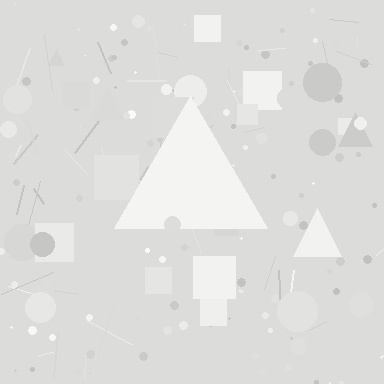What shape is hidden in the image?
A triangle is hidden in the image.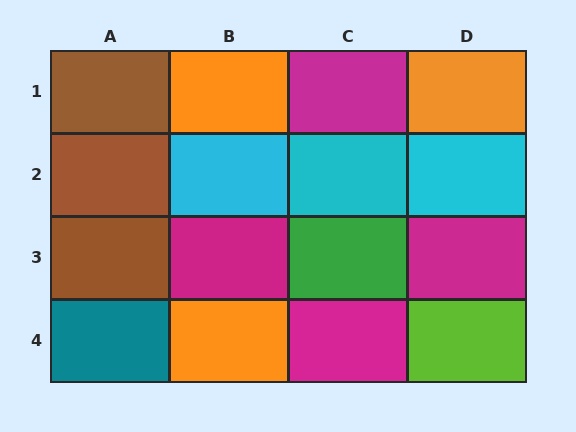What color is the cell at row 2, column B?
Cyan.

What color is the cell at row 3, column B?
Magenta.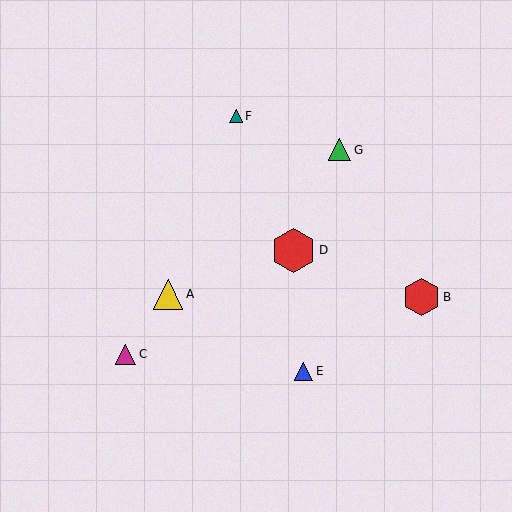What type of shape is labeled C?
Shape C is a magenta triangle.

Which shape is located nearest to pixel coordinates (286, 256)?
The red hexagon (labeled D) at (293, 250) is nearest to that location.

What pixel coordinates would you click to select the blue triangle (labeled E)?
Click at (304, 372) to select the blue triangle E.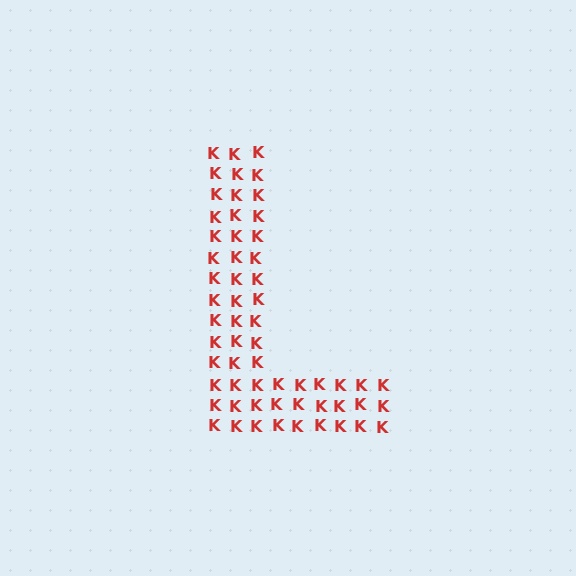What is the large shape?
The large shape is the letter L.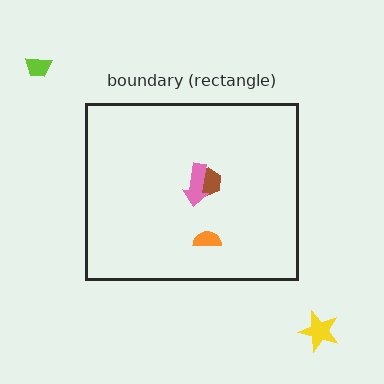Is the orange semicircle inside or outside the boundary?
Inside.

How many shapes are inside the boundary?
3 inside, 2 outside.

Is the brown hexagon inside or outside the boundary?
Inside.